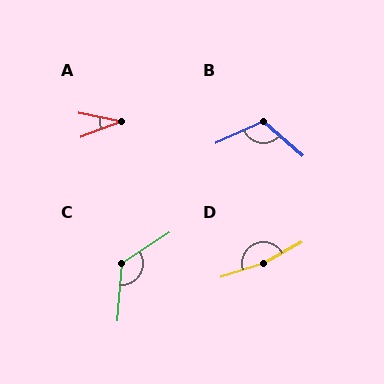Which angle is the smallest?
A, at approximately 33 degrees.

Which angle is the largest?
D, at approximately 169 degrees.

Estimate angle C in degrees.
Approximately 127 degrees.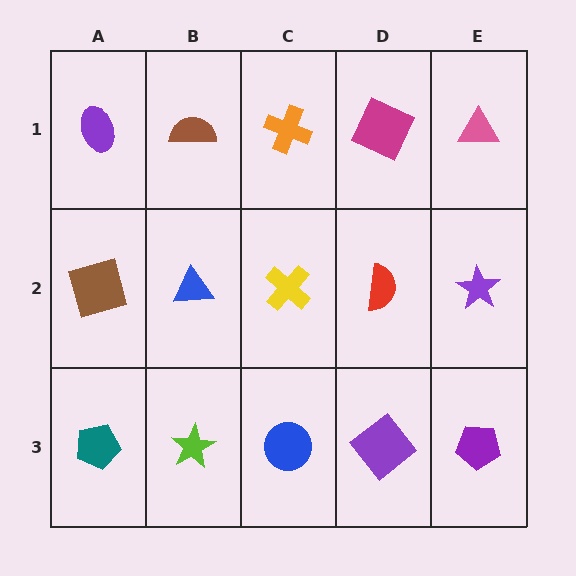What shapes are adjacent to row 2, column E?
A pink triangle (row 1, column E), a purple pentagon (row 3, column E), a red semicircle (row 2, column D).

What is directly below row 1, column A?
A brown square.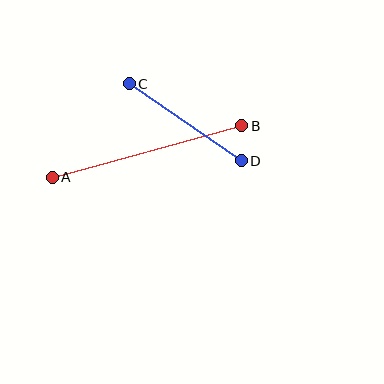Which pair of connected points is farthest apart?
Points A and B are farthest apart.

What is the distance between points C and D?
The distance is approximately 136 pixels.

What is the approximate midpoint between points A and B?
The midpoint is at approximately (147, 152) pixels.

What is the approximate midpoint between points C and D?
The midpoint is at approximately (185, 122) pixels.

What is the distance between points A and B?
The distance is approximately 196 pixels.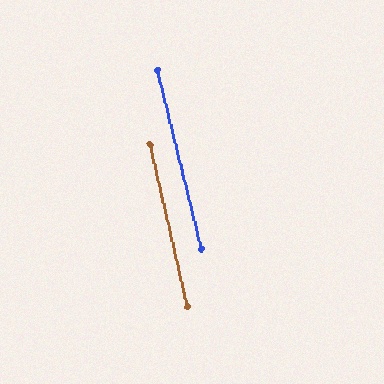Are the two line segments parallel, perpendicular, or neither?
Parallel — their directions differ by only 0.9°.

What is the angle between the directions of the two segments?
Approximately 1 degree.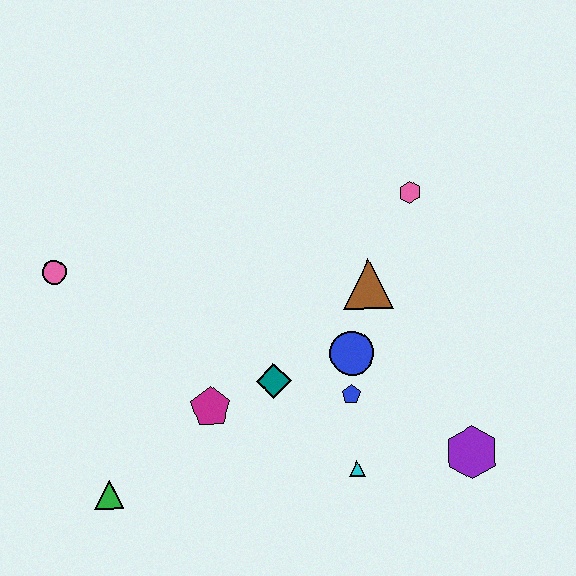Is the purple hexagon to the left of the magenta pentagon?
No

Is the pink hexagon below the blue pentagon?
No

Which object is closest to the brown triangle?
The blue circle is closest to the brown triangle.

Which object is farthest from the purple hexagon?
The pink circle is farthest from the purple hexagon.